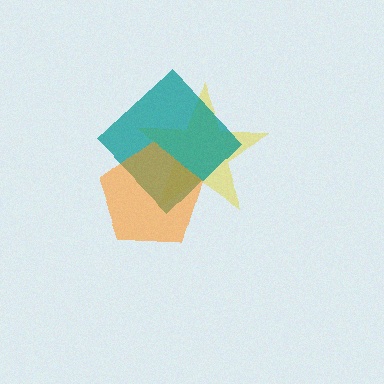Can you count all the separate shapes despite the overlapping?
Yes, there are 3 separate shapes.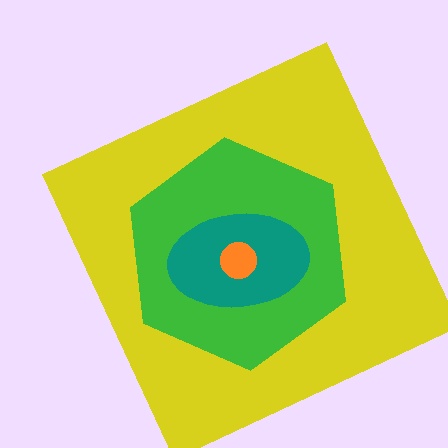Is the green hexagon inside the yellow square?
Yes.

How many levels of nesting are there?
4.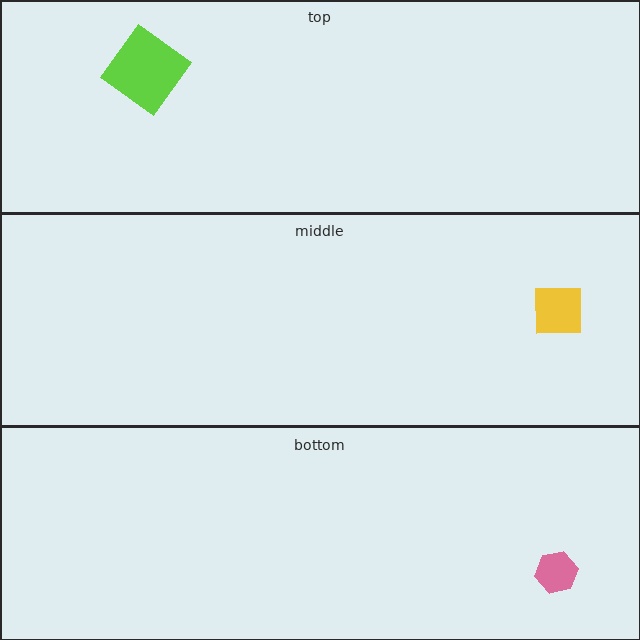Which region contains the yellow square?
The middle region.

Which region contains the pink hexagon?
The bottom region.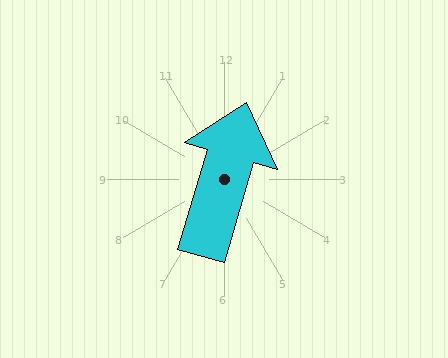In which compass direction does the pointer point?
North.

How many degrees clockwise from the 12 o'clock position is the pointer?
Approximately 17 degrees.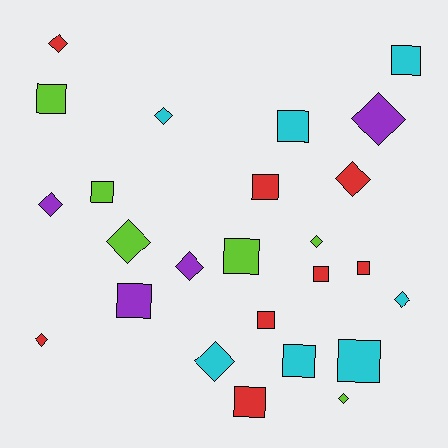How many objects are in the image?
There are 25 objects.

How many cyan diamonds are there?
There are 3 cyan diamonds.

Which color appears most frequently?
Red, with 8 objects.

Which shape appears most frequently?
Square, with 13 objects.